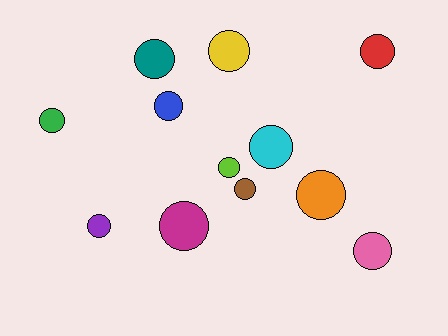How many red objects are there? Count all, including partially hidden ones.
There is 1 red object.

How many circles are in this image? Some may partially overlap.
There are 12 circles.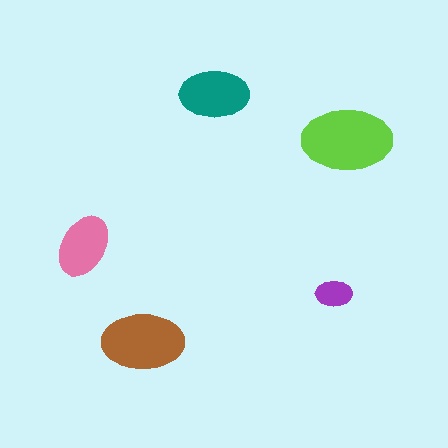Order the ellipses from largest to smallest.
the lime one, the brown one, the teal one, the pink one, the purple one.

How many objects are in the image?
There are 5 objects in the image.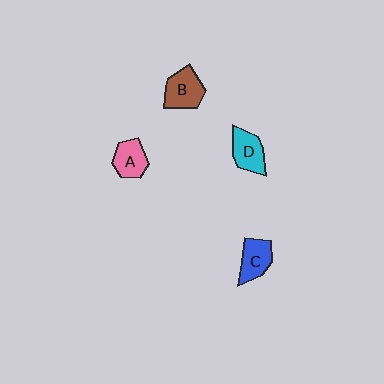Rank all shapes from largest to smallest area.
From largest to smallest: B (brown), D (cyan), C (blue), A (pink).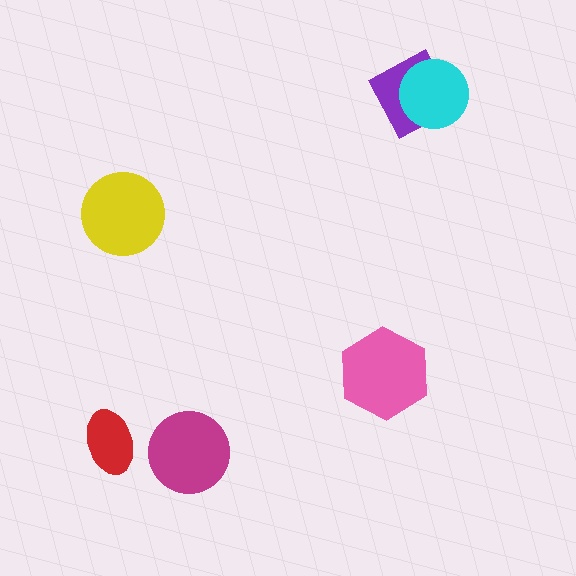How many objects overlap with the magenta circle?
0 objects overlap with the magenta circle.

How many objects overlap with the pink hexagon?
0 objects overlap with the pink hexagon.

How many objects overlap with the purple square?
1 object overlaps with the purple square.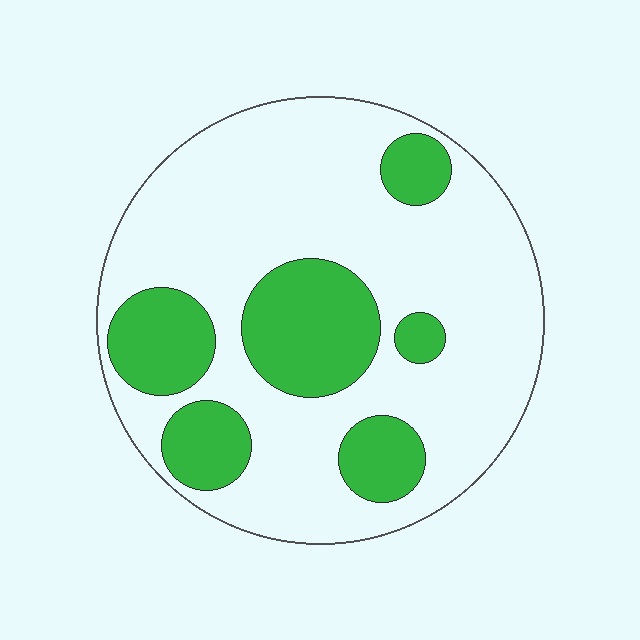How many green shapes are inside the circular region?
6.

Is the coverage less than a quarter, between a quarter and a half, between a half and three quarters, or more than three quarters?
Between a quarter and a half.